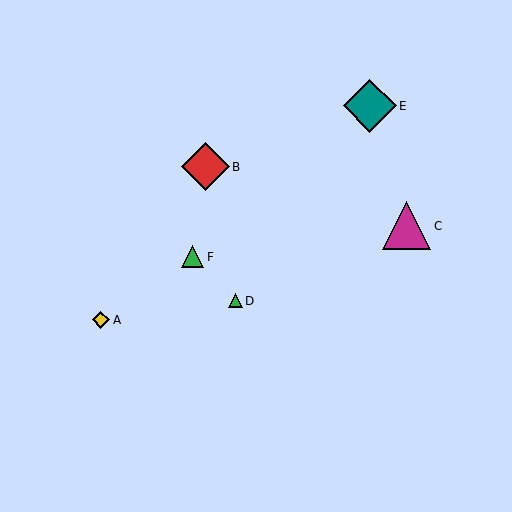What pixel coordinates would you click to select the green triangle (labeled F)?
Click at (193, 257) to select the green triangle F.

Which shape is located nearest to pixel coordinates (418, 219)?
The magenta triangle (labeled C) at (407, 226) is nearest to that location.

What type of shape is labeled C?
Shape C is a magenta triangle.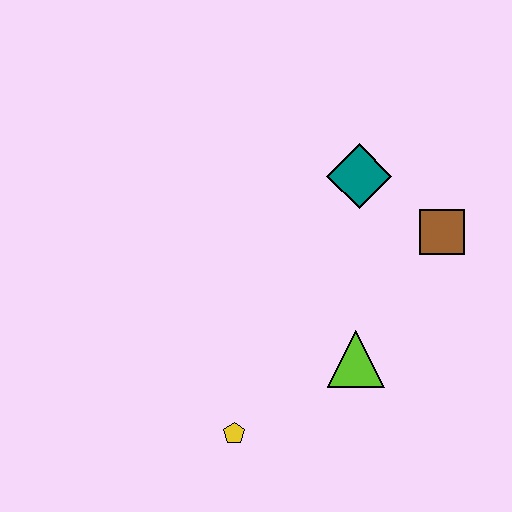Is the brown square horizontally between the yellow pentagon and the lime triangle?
No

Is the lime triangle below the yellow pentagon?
No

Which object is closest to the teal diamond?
The brown square is closest to the teal diamond.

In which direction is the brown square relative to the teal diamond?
The brown square is to the right of the teal diamond.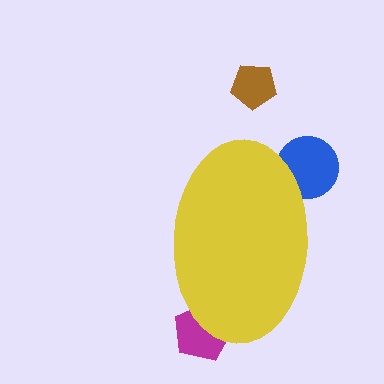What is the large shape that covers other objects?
A yellow ellipse.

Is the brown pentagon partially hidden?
No, the brown pentagon is fully visible.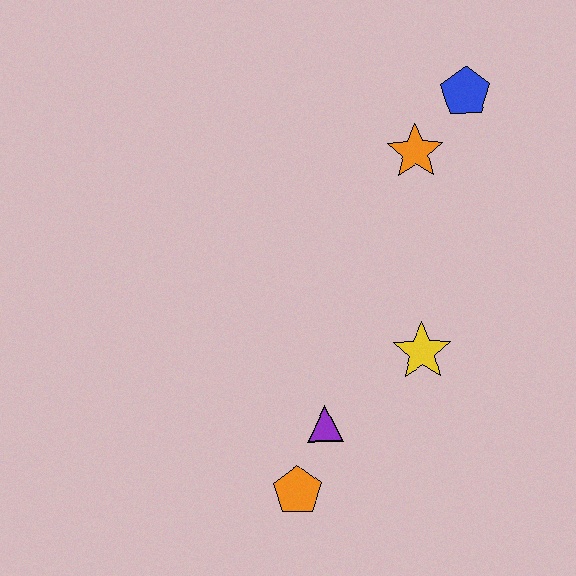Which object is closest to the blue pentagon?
The orange star is closest to the blue pentagon.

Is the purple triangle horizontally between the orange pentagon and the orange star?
Yes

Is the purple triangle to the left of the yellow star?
Yes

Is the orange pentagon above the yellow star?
No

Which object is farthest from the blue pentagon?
The orange pentagon is farthest from the blue pentagon.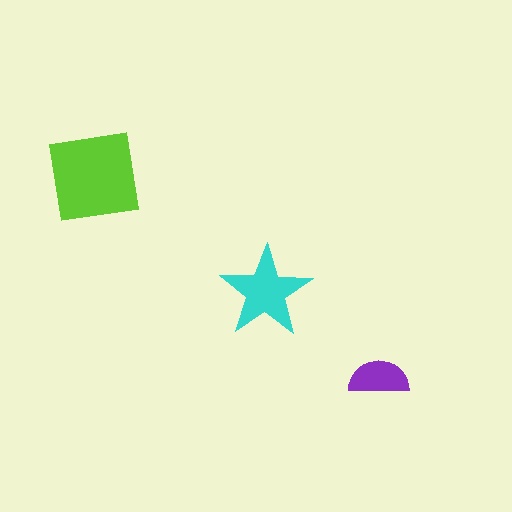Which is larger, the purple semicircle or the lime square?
The lime square.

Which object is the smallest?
The purple semicircle.